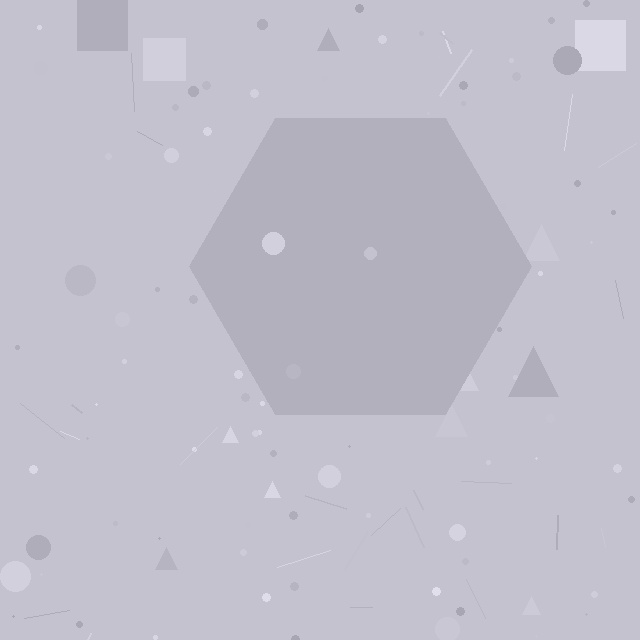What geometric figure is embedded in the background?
A hexagon is embedded in the background.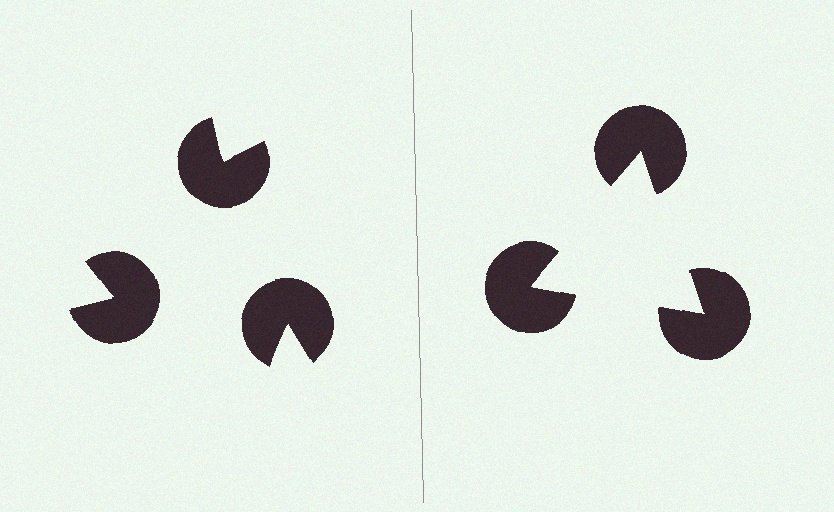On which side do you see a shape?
An illusory triangle appears on the right side. On the left side the wedge cuts are rotated, so no coherent shape forms.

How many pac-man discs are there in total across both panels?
6 — 3 on each side.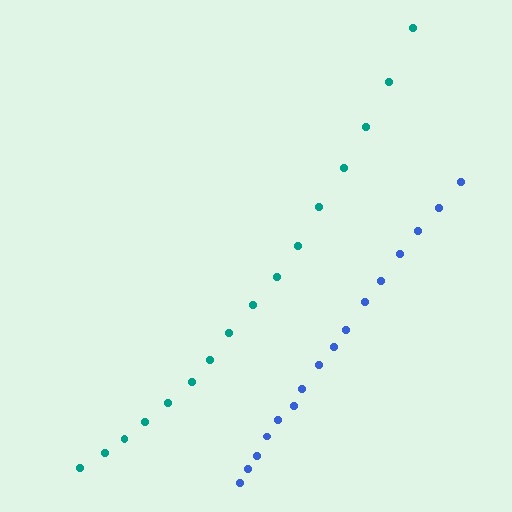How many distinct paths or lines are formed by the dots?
There are 2 distinct paths.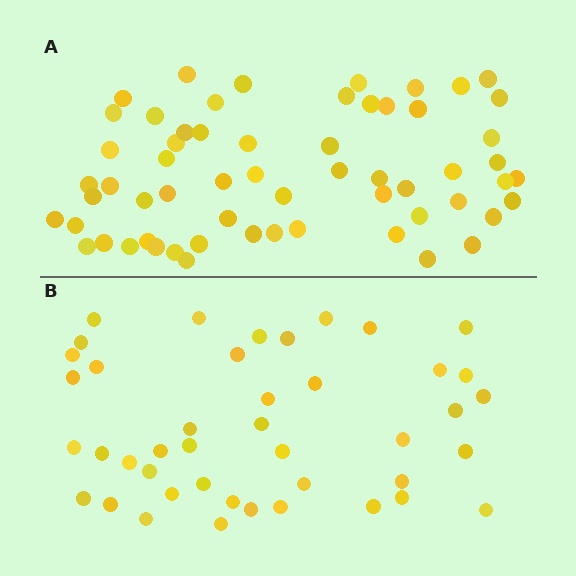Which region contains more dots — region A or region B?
Region A (the top region) has more dots.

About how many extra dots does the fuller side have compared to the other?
Region A has approximately 15 more dots than region B.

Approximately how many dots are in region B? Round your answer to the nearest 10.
About 40 dots. (The exact count is 43, which rounds to 40.)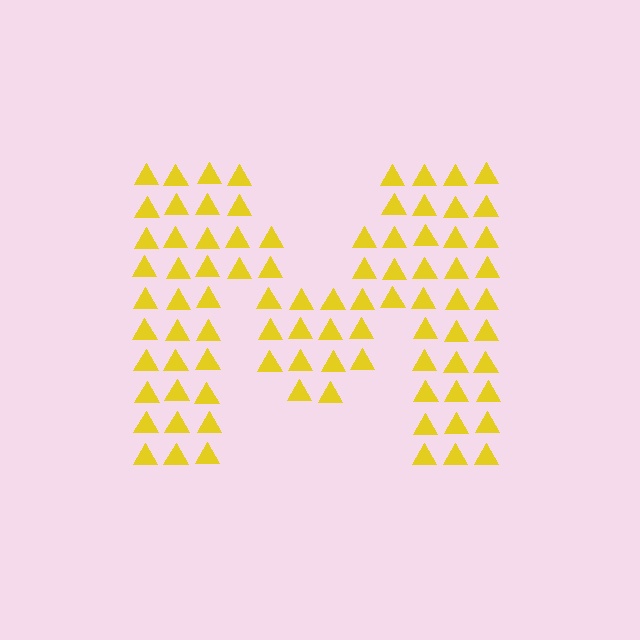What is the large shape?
The large shape is the letter M.